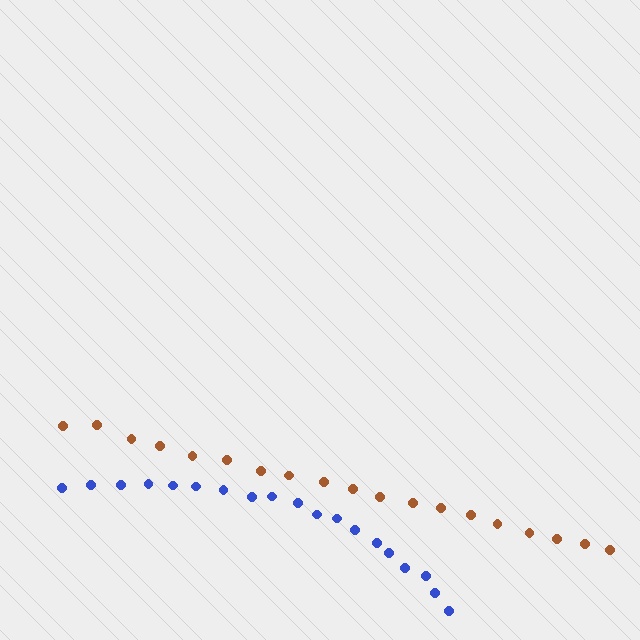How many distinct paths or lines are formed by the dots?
There are 2 distinct paths.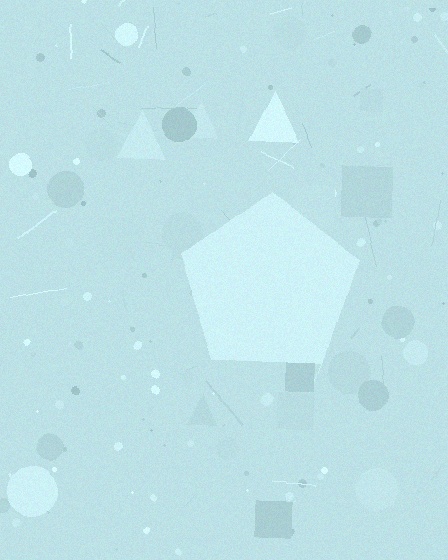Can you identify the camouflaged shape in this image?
The camouflaged shape is a pentagon.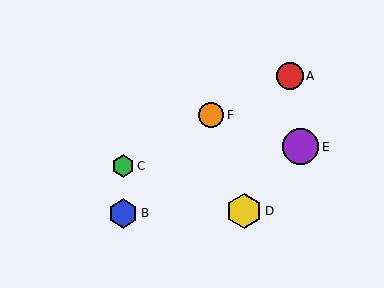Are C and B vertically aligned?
Yes, both are at x≈123.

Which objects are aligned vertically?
Objects B, C are aligned vertically.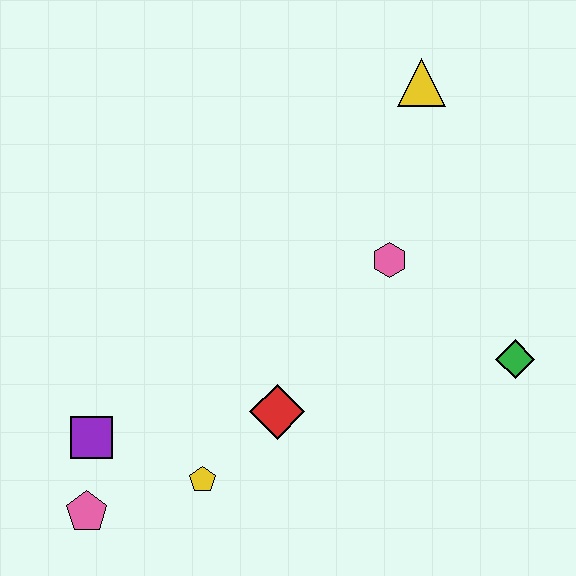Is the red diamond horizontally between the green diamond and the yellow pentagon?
Yes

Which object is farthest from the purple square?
The yellow triangle is farthest from the purple square.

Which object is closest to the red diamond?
The yellow pentagon is closest to the red diamond.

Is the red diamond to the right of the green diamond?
No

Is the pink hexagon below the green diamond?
No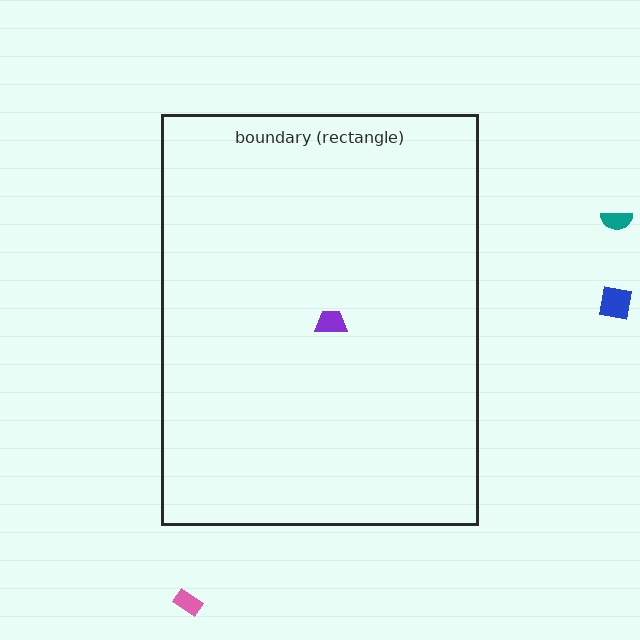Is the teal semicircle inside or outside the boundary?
Outside.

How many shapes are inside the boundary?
1 inside, 3 outside.